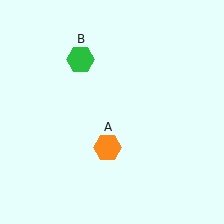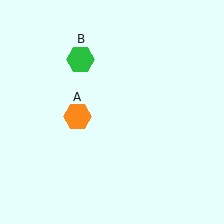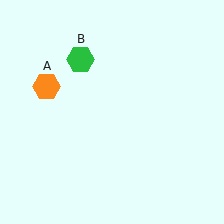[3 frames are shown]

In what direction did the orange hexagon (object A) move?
The orange hexagon (object A) moved up and to the left.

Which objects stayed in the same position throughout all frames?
Green hexagon (object B) remained stationary.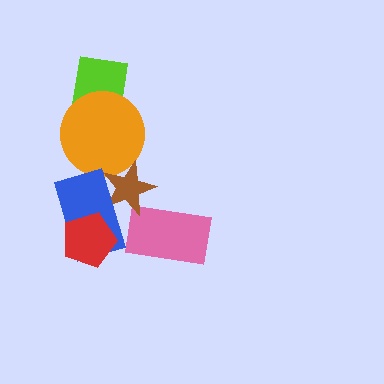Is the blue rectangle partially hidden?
Yes, it is partially covered by another shape.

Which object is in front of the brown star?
The blue rectangle is in front of the brown star.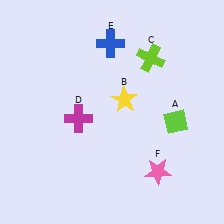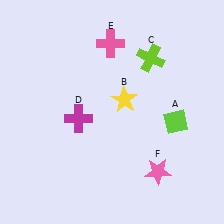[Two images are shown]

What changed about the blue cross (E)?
In Image 1, E is blue. In Image 2, it changed to pink.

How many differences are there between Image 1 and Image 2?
There is 1 difference between the two images.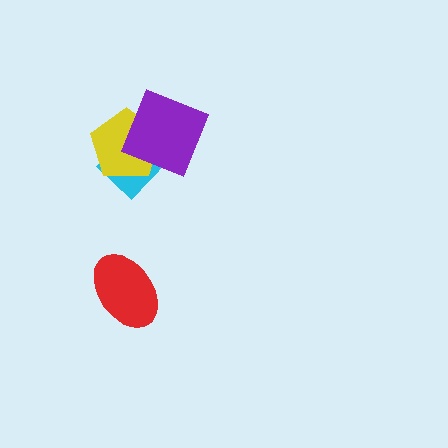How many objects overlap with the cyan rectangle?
2 objects overlap with the cyan rectangle.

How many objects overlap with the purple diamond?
2 objects overlap with the purple diamond.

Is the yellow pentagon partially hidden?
Yes, it is partially covered by another shape.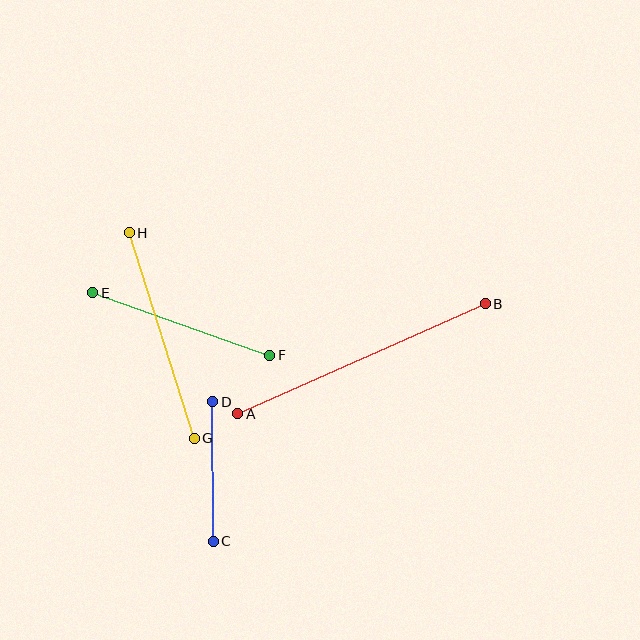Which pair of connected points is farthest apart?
Points A and B are farthest apart.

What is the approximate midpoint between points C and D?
The midpoint is at approximately (213, 472) pixels.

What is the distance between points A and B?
The distance is approximately 271 pixels.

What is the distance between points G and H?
The distance is approximately 215 pixels.